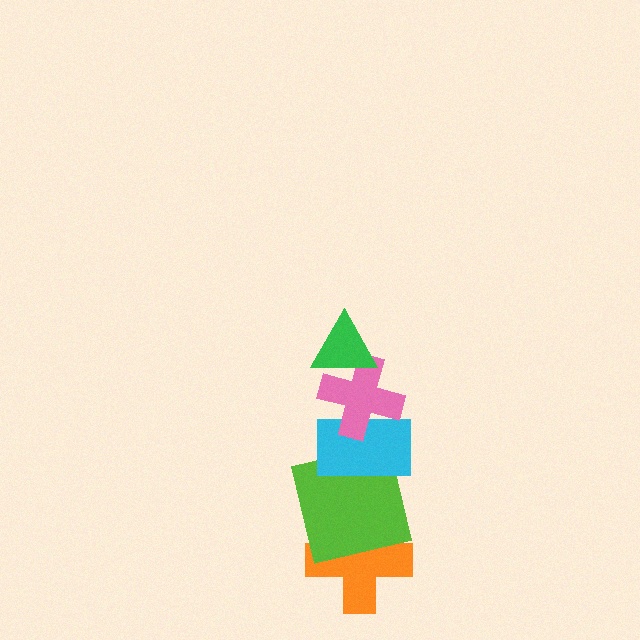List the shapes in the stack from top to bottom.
From top to bottom: the green triangle, the pink cross, the cyan rectangle, the lime square, the orange cross.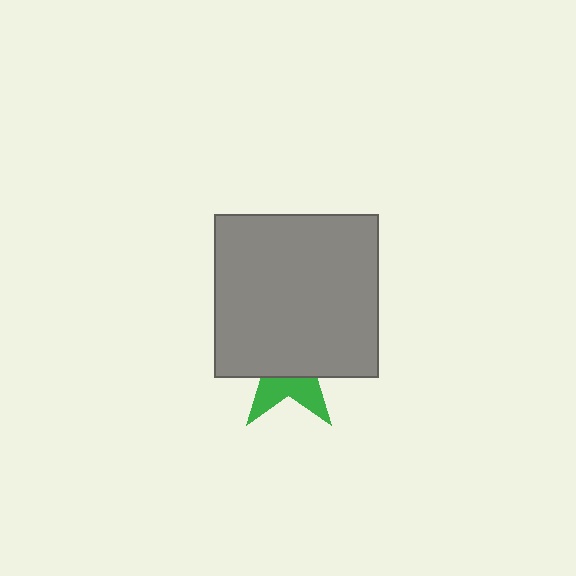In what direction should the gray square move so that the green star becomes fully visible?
The gray square should move up. That is the shortest direction to clear the overlap and leave the green star fully visible.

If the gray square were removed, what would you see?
You would see the complete green star.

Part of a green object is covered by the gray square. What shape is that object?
It is a star.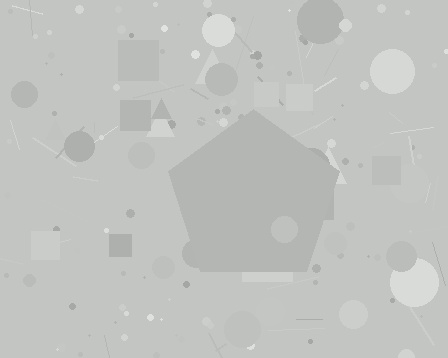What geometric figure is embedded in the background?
A pentagon is embedded in the background.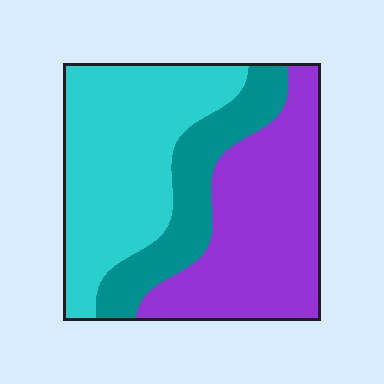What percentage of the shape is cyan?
Cyan takes up about two fifths (2/5) of the shape.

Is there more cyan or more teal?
Cyan.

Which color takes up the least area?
Teal, at roughly 20%.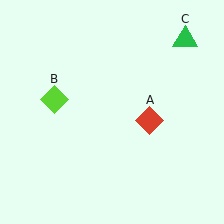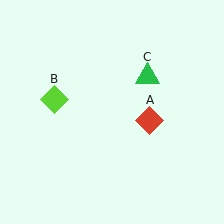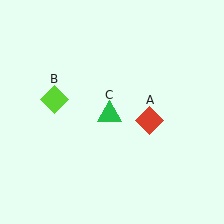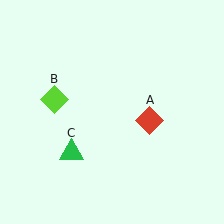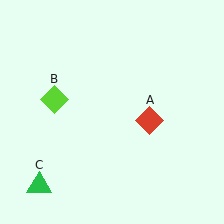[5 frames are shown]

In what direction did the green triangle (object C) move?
The green triangle (object C) moved down and to the left.